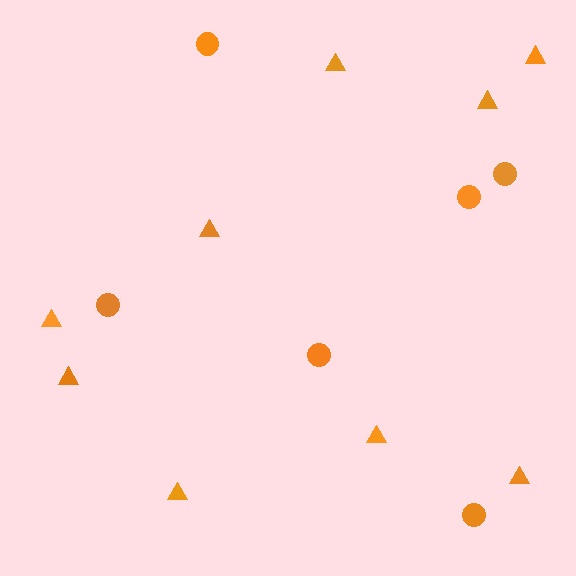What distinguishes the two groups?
There are 2 groups: one group of circles (6) and one group of triangles (9).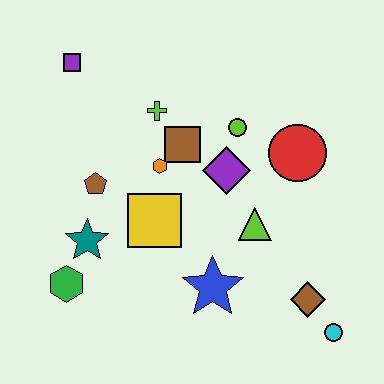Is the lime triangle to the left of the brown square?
No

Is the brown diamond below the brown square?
Yes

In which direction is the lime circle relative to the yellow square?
The lime circle is above the yellow square.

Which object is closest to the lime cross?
The brown square is closest to the lime cross.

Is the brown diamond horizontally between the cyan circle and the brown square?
Yes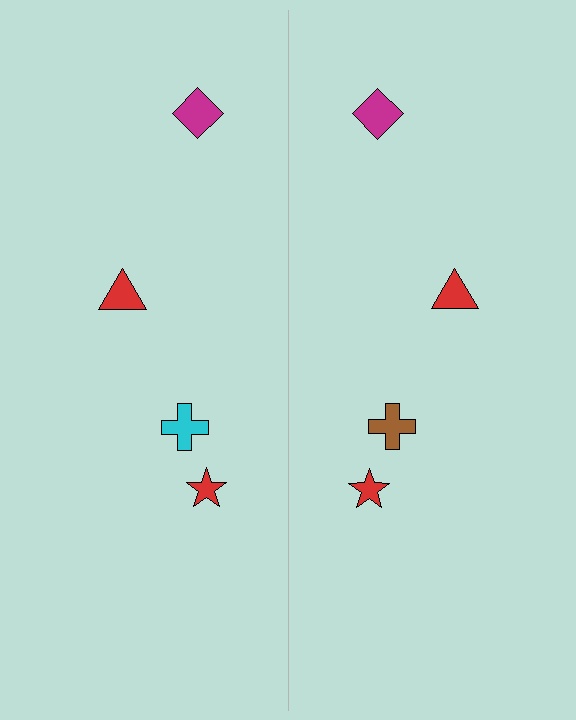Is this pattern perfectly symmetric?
No, the pattern is not perfectly symmetric. The brown cross on the right side breaks the symmetry — its mirror counterpart is cyan.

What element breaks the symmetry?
The brown cross on the right side breaks the symmetry — its mirror counterpart is cyan.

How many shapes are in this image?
There are 8 shapes in this image.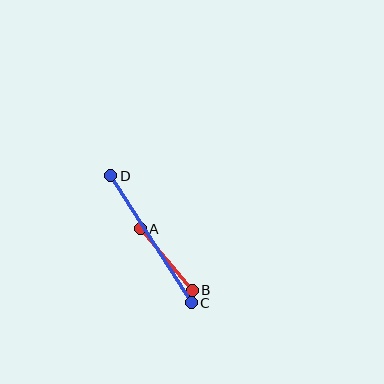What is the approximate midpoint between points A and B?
The midpoint is at approximately (166, 260) pixels.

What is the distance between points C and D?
The distance is approximately 150 pixels.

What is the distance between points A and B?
The distance is approximately 81 pixels.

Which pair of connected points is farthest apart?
Points C and D are farthest apart.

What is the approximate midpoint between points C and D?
The midpoint is at approximately (151, 239) pixels.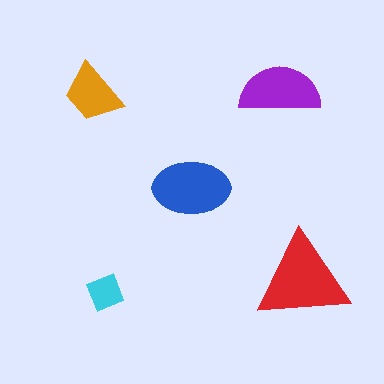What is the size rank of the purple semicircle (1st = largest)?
3rd.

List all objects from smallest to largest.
The cyan diamond, the orange trapezoid, the purple semicircle, the blue ellipse, the red triangle.